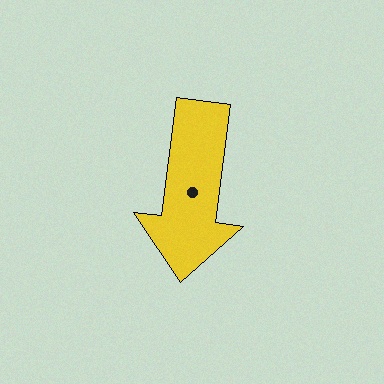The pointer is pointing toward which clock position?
Roughly 6 o'clock.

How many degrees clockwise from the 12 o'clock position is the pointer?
Approximately 187 degrees.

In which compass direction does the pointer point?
South.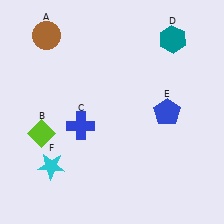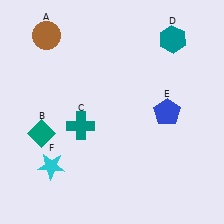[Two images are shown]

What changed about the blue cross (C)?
In Image 1, C is blue. In Image 2, it changed to teal.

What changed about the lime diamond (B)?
In Image 1, B is lime. In Image 2, it changed to teal.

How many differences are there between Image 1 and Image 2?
There are 2 differences between the two images.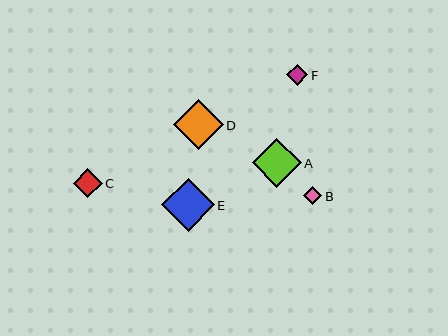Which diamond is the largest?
Diamond E is the largest with a size of approximately 53 pixels.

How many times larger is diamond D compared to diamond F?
Diamond D is approximately 2.4 times the size of diamond F.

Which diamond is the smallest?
Diamond B is the smallest with a size of approximately 18 pixels.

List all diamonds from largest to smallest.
From largest to smallest: E, D, A, C, F, B.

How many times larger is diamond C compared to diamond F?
Diamond C is approximately 1.4 times the size of diamond F.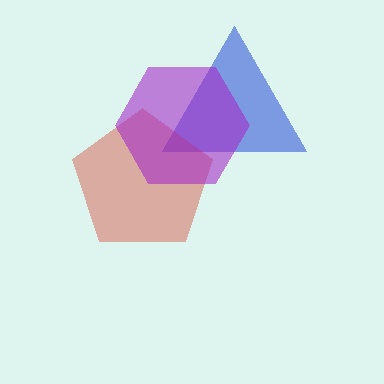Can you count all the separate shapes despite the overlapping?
Yes, there are 3 separate shapes.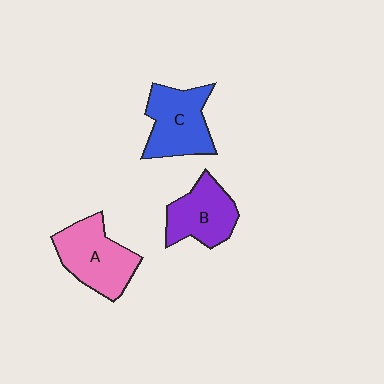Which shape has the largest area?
Shape A (pink).